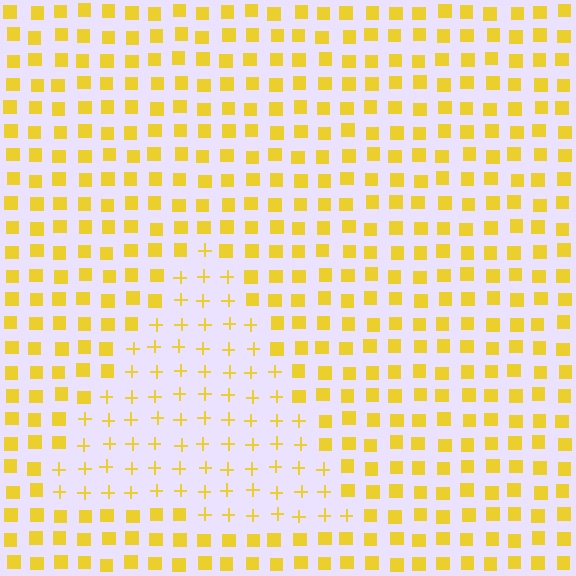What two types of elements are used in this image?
The image uses plus signs inside the triangle region and squares outside it.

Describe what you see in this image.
The image is filled with small yellow elements arranged in a uniform grid. A triangle-shaped region contains plus signs, while the surrounding area contains squares. The boundary is defined purely by the change in element shape.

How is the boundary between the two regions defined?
The boundary is defined by a change in element shape: plus signs inside vs. squares outside. All elements share the same color and spacing.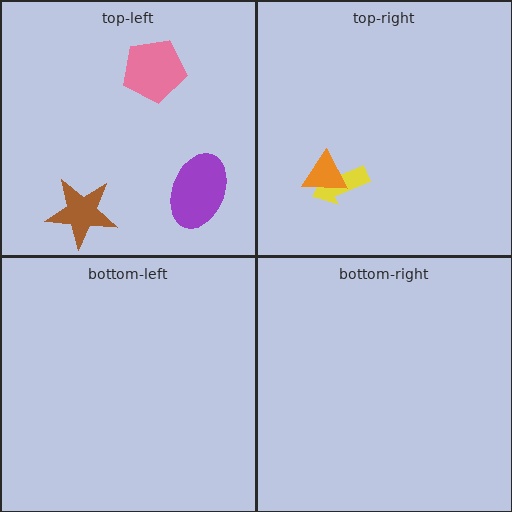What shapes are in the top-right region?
The yellow arrow, the orange triangle.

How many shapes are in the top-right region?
2.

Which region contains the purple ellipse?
The top-left region.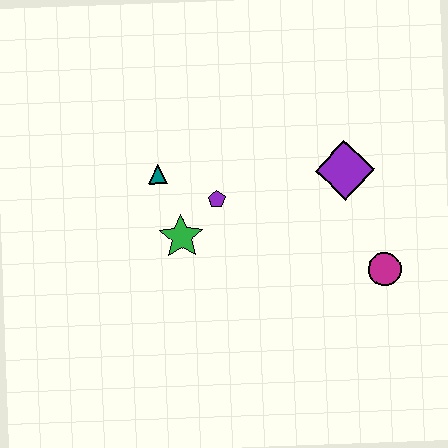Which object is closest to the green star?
The purple pentagon is closest to the green star.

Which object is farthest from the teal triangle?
The magenta circle is farthest from the teal triangle.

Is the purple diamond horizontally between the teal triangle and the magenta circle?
Yes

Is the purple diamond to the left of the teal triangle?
No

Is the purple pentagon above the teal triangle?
No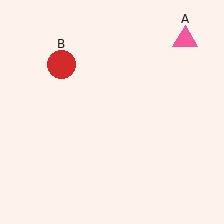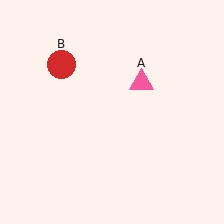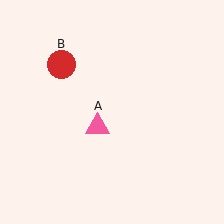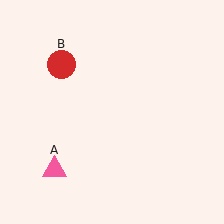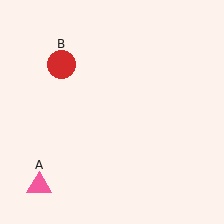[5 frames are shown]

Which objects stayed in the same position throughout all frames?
Red circle (object B) remained stationary.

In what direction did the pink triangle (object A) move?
The pink triangle (object A) moved down and to the left.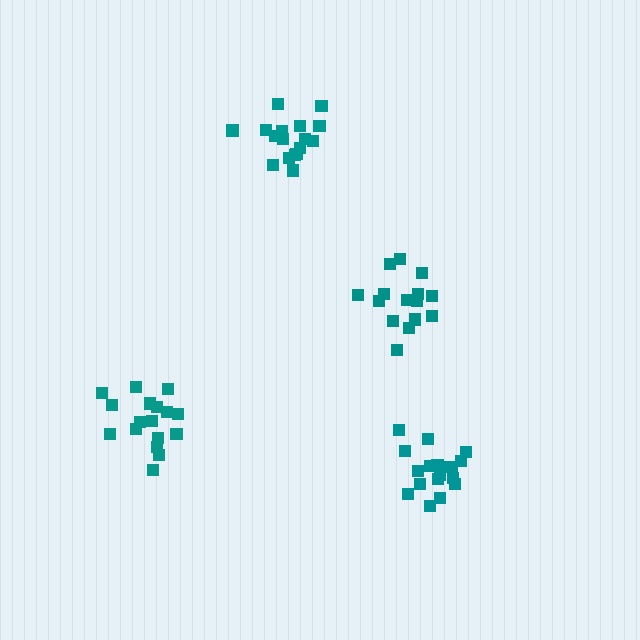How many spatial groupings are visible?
There are 4 spatial groupings.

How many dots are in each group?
Group 1: 18 dots, Group 2: 15 dots, Group 3: 19 dots, Group 4: 17 dots (69 total).